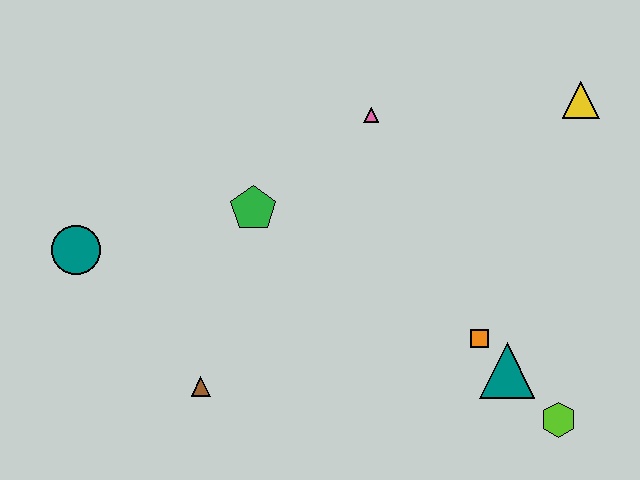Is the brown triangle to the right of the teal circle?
Yes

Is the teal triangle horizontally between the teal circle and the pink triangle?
No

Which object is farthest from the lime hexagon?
The teal circle is farthest from the lime hexagon.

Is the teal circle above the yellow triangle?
No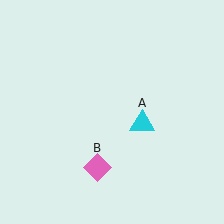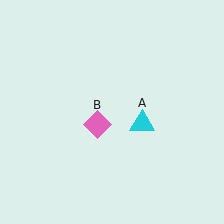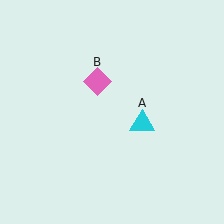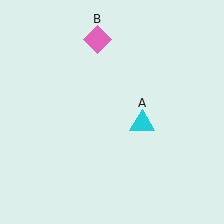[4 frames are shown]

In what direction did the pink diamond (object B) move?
The pink diamond (object B) moved up.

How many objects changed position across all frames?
1 object changed position: pink diamond (object B).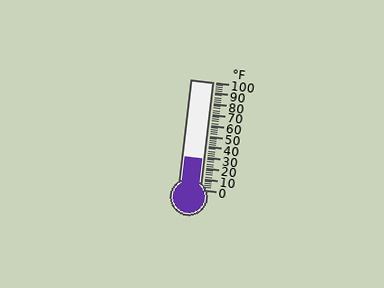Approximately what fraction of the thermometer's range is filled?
The thermometer is filled to approximately 30% of its range.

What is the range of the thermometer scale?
The thermometer scale ranges from 0°F to 100°F.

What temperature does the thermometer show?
The thermometer shows approximately 28°F.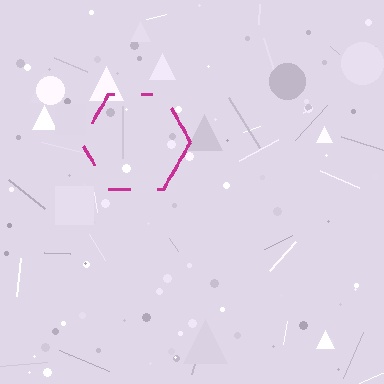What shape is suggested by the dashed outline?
The dashed outline suggests a hexagon.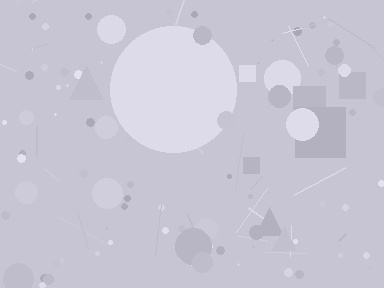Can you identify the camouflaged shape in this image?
The camouflaged shape is a circle.